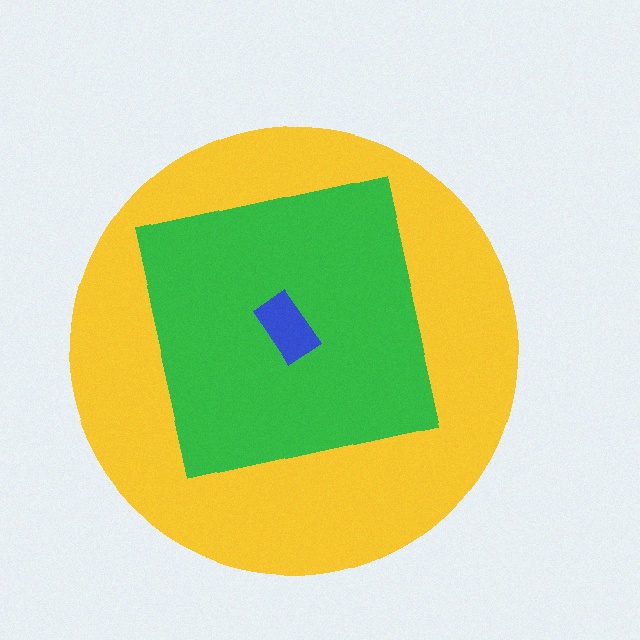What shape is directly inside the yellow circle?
The green square.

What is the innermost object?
The blue rectangle.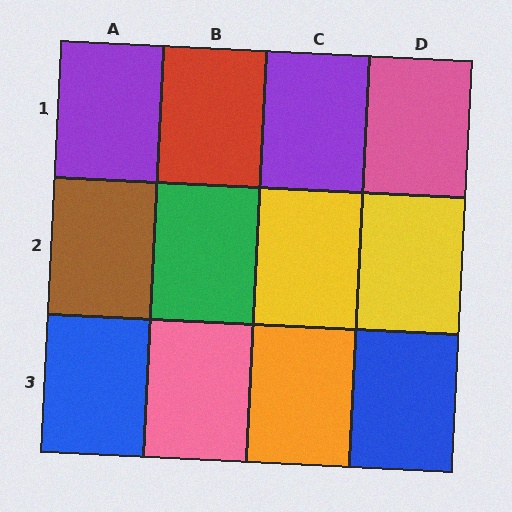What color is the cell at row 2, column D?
Yellow.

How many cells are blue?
2 cells are blue.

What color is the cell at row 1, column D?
Pink.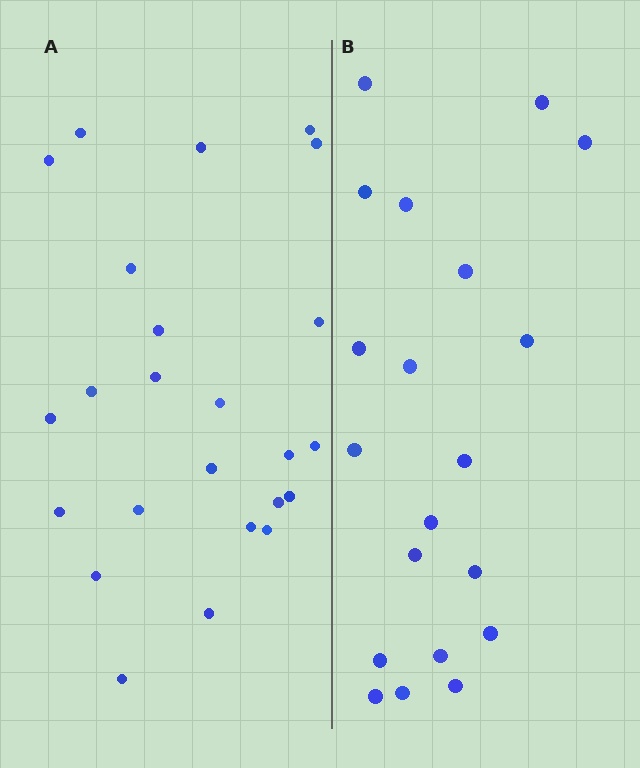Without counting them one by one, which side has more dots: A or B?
Region A (the left region) has more dots.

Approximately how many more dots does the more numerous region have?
Region A has about 4 more dots than region B.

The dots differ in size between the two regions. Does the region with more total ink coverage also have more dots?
No. Region B has more total ink coverage because its dots are larger, but region A actually contains more individual dots. Total area can be misleading — the number of items is what matters here.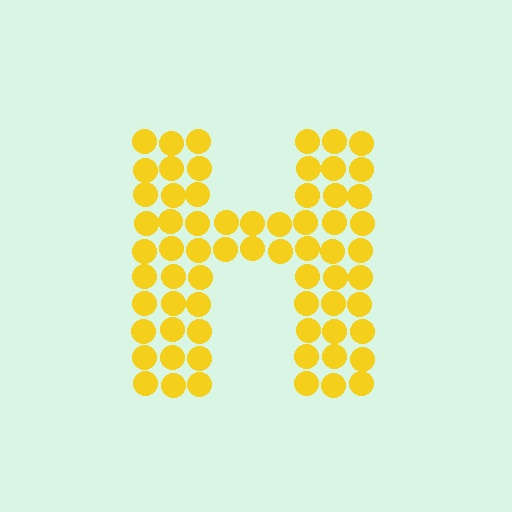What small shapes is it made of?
It is made of small circles.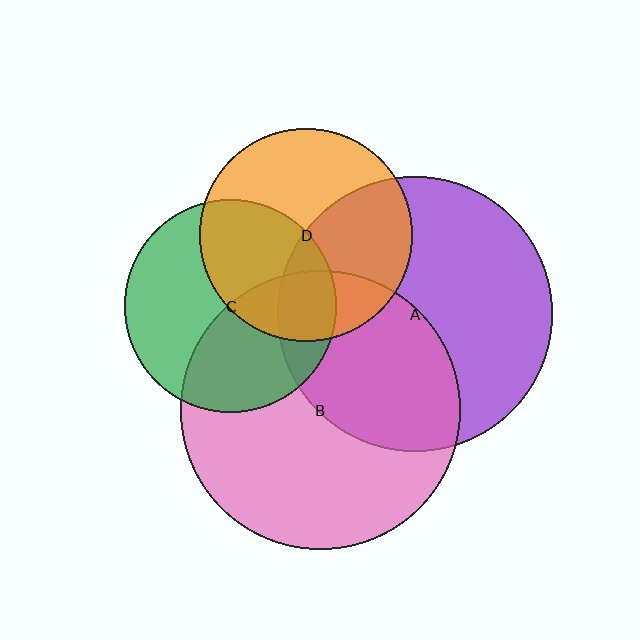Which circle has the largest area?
Circle B (pink).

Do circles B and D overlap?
Yes.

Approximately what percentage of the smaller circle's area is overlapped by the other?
Approximately 25%.